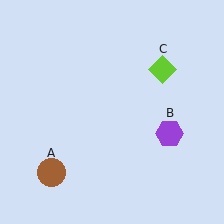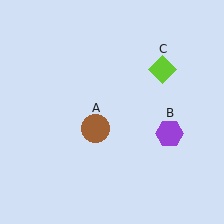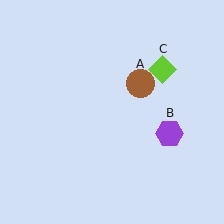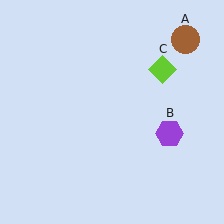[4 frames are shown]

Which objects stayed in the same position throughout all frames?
Purple hexagon (object B) and lime diamond (object C) remained stationary.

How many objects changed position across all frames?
1 object changed position: brown circle (object A).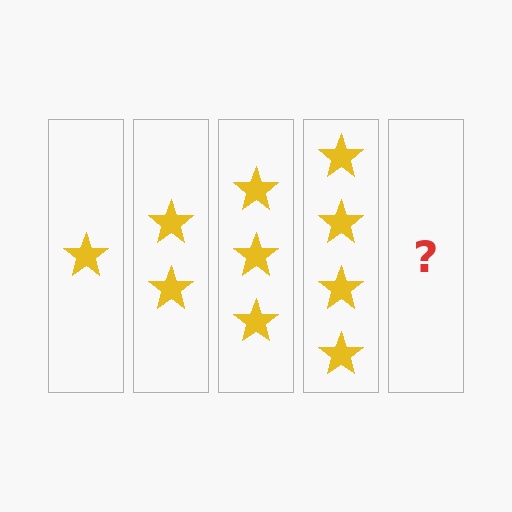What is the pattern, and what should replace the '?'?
The pattern is that each step adds one more star. The '?' should be 5 stars.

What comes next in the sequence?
The next element should be 5 stars.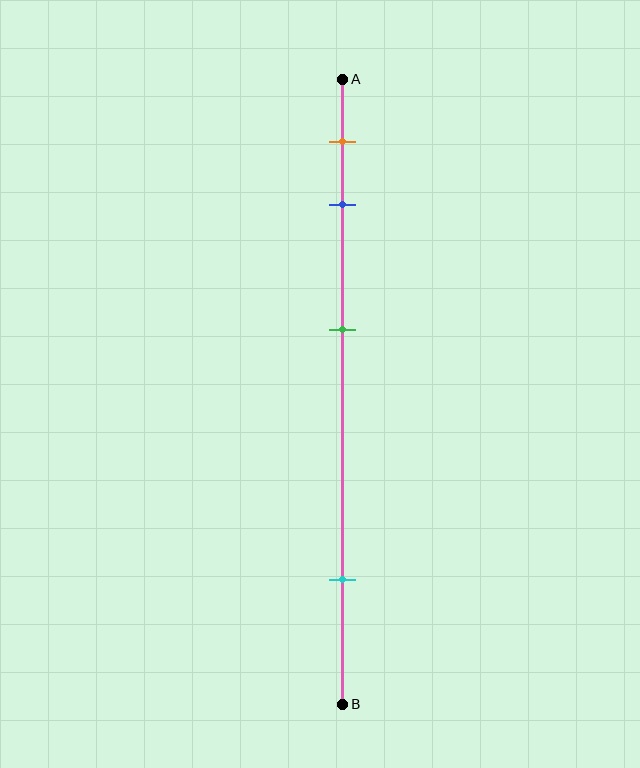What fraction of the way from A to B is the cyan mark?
The cyan mark is approximately 80% (0.8) of the way from A to B.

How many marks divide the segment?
There are 4 marks dividing the segment.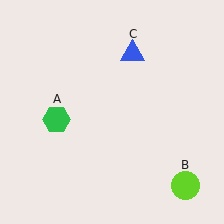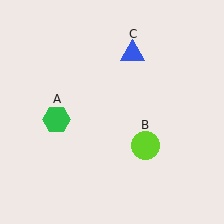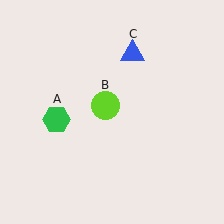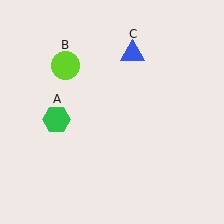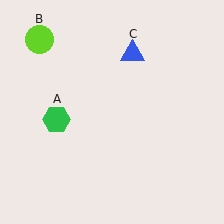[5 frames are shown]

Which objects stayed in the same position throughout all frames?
Green hexagon (object A) and blue triangle (object C) remained stationary.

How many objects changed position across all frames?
1 object changed position: lime circle (object B).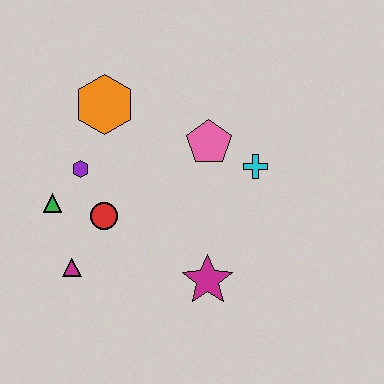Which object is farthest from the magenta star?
The orange hexagon is farthest from the magenta star.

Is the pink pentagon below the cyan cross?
No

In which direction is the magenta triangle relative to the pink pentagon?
The magenta triangle is to the left of the pink pentagon.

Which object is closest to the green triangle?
The purple hexagon is closest to the green triangle.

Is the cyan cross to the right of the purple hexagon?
Yes